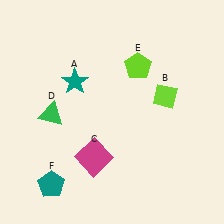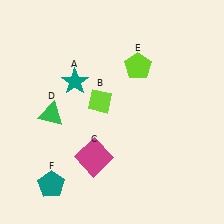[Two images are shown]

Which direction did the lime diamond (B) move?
The lime diamond (B) moved left.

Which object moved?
The lime diamond (B) moved left.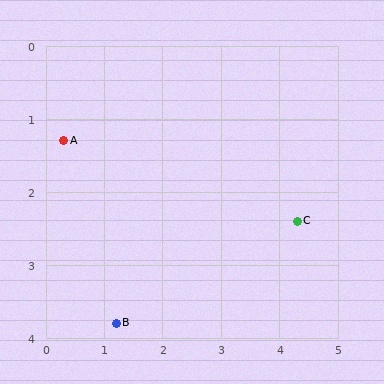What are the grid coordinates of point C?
Point C is at approximately (4.3, 2.4).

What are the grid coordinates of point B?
Point B is at approximately (1.2, 3.8).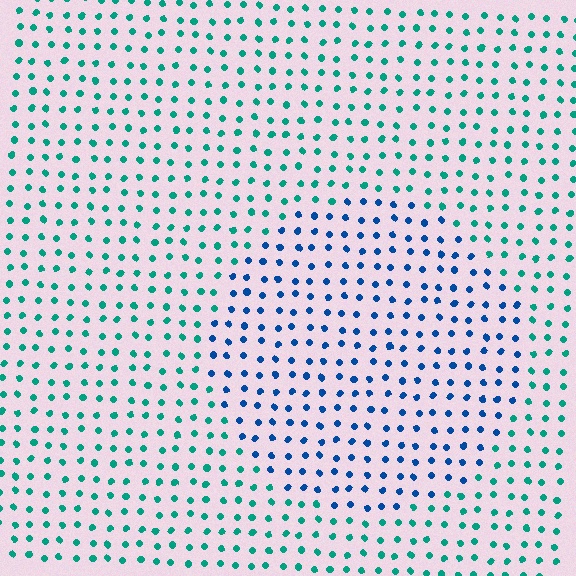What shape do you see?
I see a circle.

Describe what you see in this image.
The image is filled with small teal elements in a uniform arrangement. A circle-shaped region is visible where the elements are tinted to a slightly different hue, forming a subtle color boundary.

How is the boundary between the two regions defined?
The boundary is defined purely by a slight shift in hue (about 44 degrees). Spacing, size, and orientation are identical on both sides.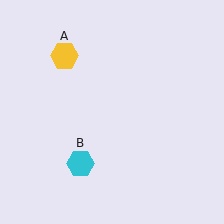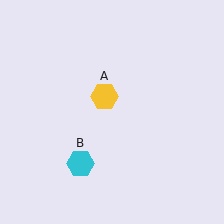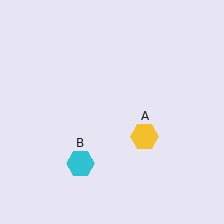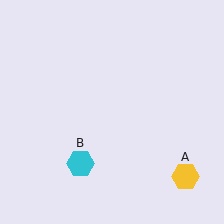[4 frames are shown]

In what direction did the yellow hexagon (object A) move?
The yellow hexagon (object A) moved down and to the right.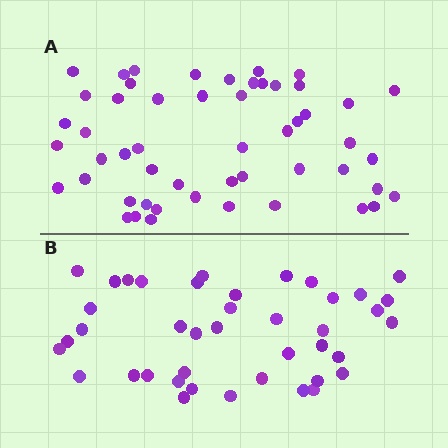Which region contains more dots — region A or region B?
Region A (the top region) has more dots.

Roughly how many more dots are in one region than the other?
Region A has roughly 12 or so more dots than region B.